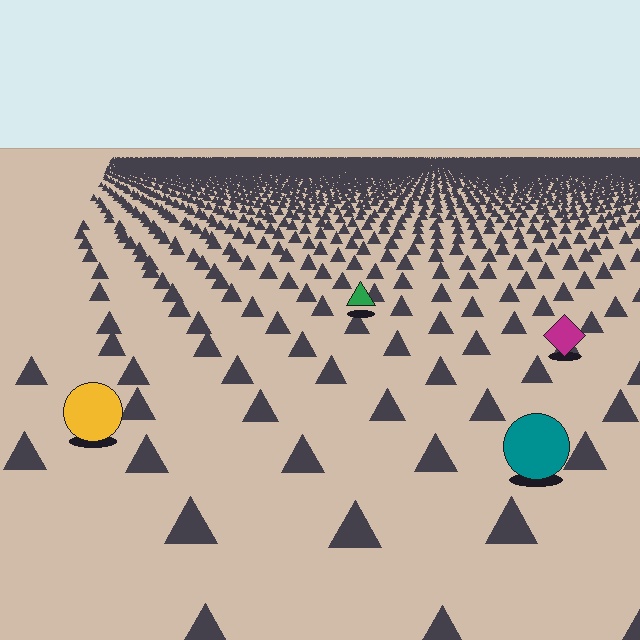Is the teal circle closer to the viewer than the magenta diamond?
Yes. The teal circle is closer — you can tell from the texture gradient: the ground texture is coarser near it.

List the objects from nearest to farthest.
From nearest to farthest: the teal circle, the yellow circle, the magenta diamond, the green triangle.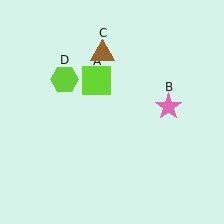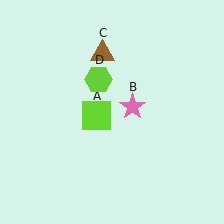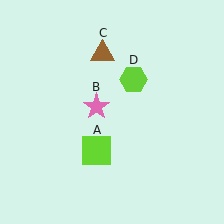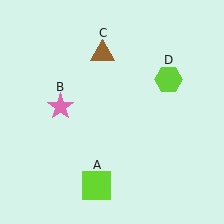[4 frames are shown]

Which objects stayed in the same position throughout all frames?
Brown triangle (object C) remained stationary.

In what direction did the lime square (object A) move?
The lime square (object A) moved down.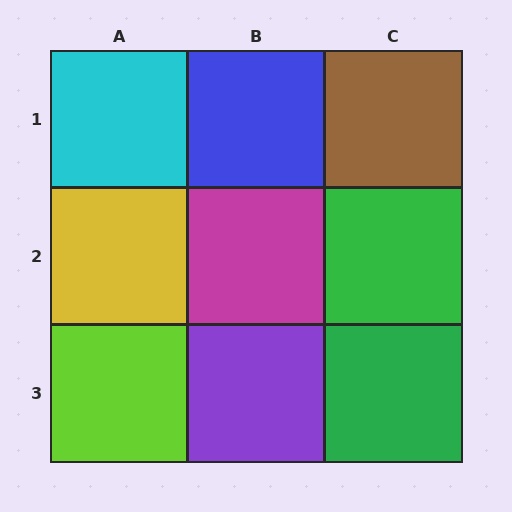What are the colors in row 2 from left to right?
Yellow, magenta, green.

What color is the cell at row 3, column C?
Green.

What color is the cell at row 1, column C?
Brown.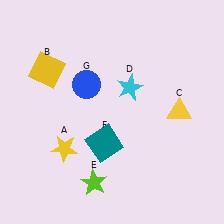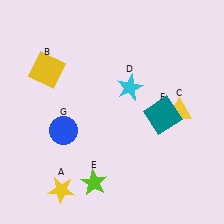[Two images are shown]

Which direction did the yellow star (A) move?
The yellow star (A) moved down.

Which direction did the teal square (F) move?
The teal square (F) moved right.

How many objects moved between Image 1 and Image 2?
3 objects moved between the two images.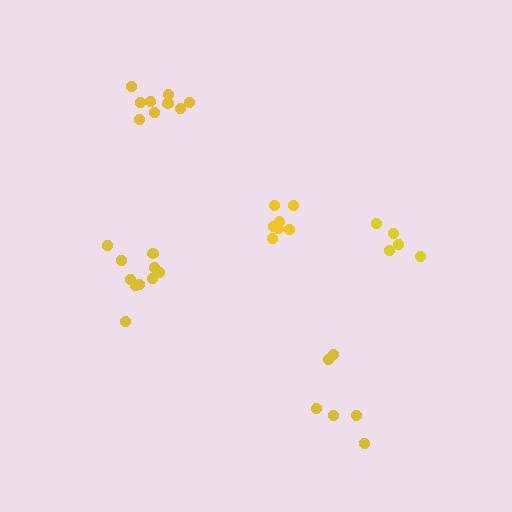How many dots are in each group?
Group 1: 7 dots, Group 2: 9 dots, Group 3: 10 dots, Group 4: 5 dots, Group 5: 6 dots (37 total).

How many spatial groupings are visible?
There are 5 spatial groupings.